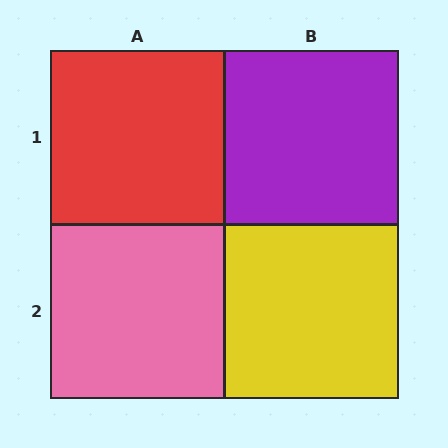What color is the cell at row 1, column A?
Red.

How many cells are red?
1 cell is red.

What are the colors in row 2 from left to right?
Pink, yellow.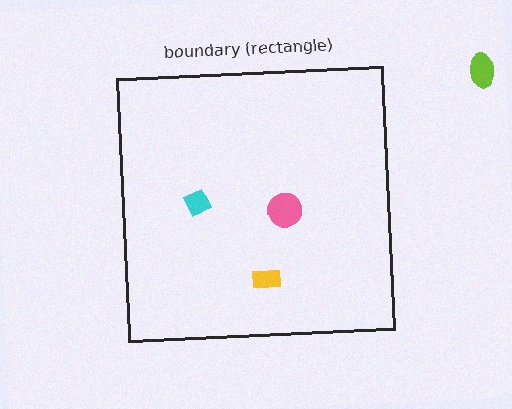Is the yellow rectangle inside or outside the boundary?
Inside.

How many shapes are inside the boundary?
3 inside, 1 outside.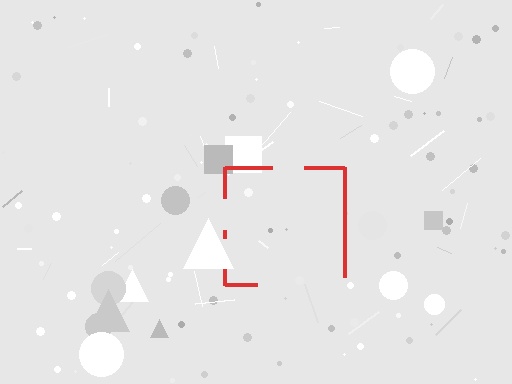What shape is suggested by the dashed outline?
The dashed outline suggests a square.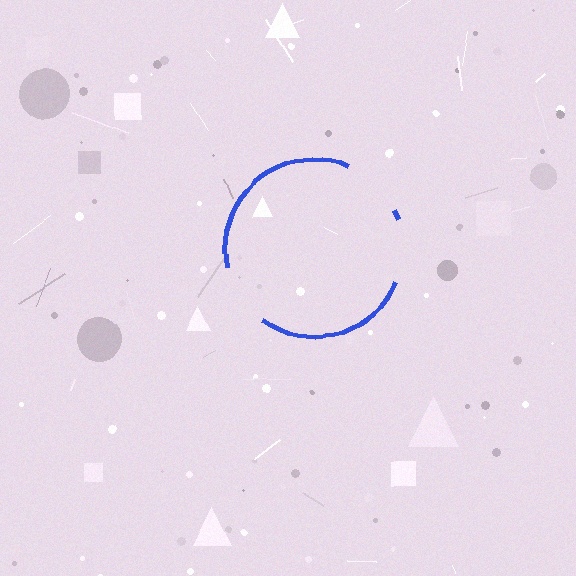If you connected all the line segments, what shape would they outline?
They would outline a circle.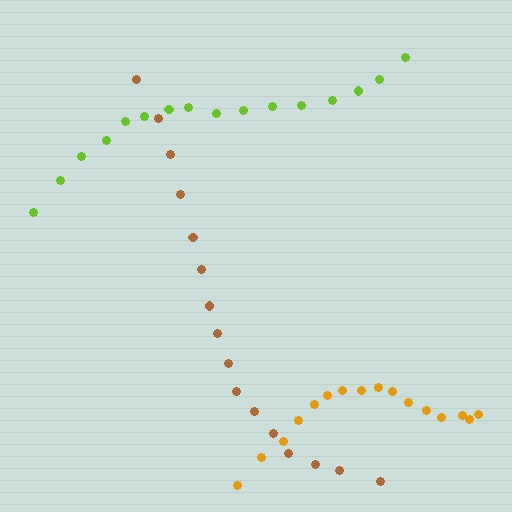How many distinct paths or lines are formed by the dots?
There are 3 distinct paths.